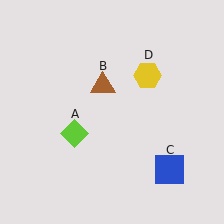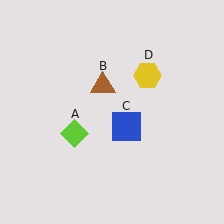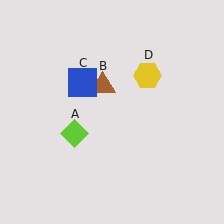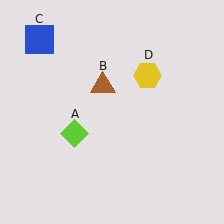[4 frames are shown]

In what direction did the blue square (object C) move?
The blue square (object C) moved up and to the left.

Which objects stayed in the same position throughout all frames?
Lime diamond (object A) and brown triangle (object B) and yellow hexagon (object D) remained stationary.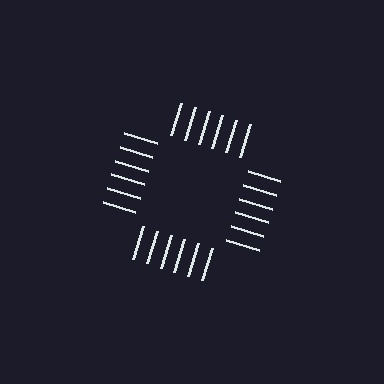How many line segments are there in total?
24 — 6 along each of the 4 edges.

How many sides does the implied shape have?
4 sides — the line-ends trace a square.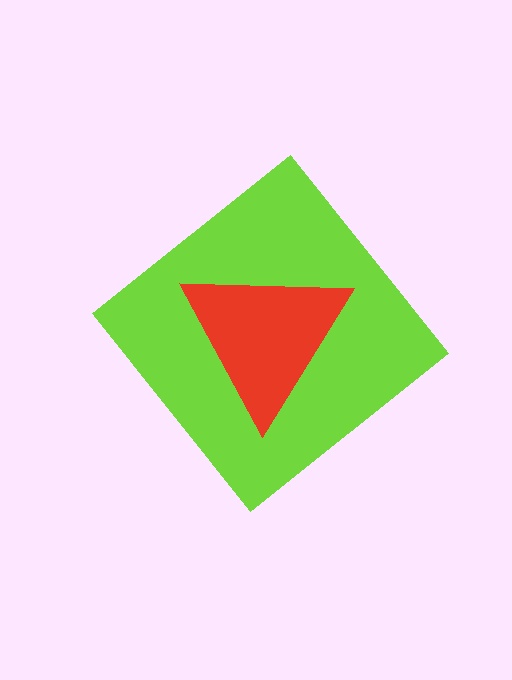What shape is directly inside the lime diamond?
The red triangle.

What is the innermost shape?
The red triangle.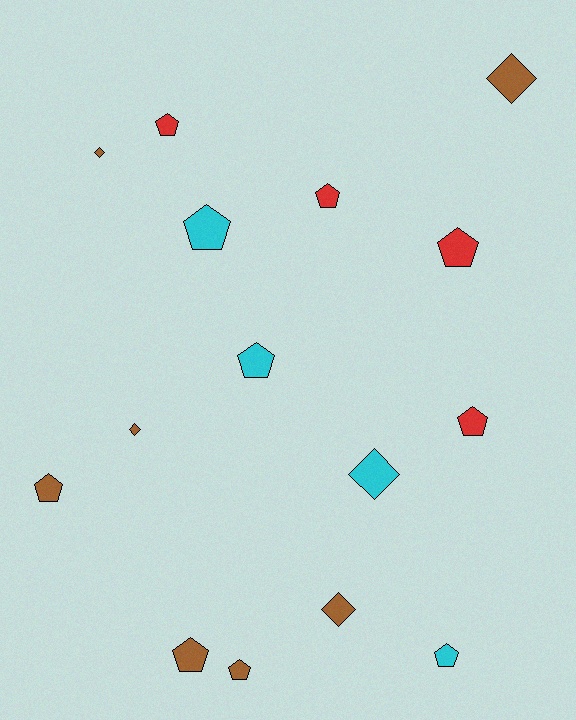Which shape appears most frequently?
Pentagon, with 10 objects.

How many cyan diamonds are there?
There is 1 cyan diamond.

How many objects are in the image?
There are 15 objects.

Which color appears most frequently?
Brown, with 7 objects.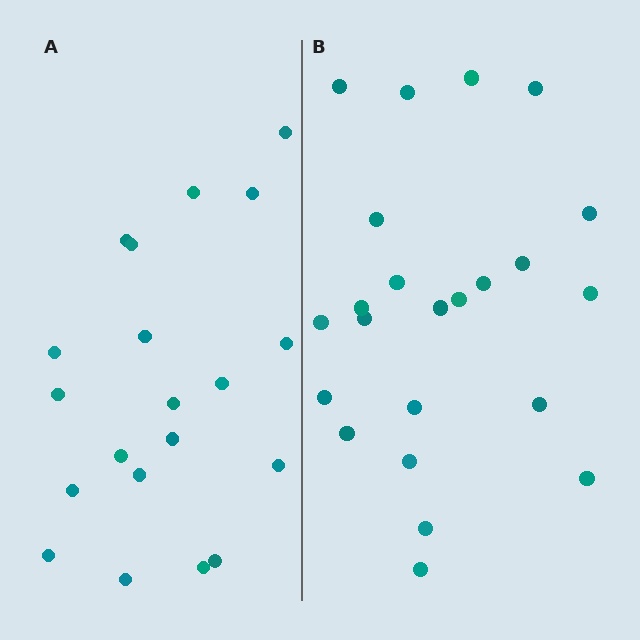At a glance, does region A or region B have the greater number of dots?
Region B (the right region) has more dots.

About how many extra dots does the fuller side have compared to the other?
Region B has just a few more — roughly 2 or 3 more dots than region A.